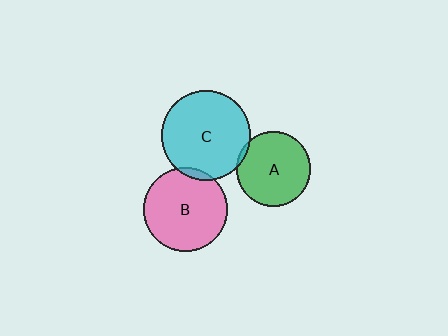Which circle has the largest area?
Circle C (cyan).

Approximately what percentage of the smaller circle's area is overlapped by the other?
Approximately 5%.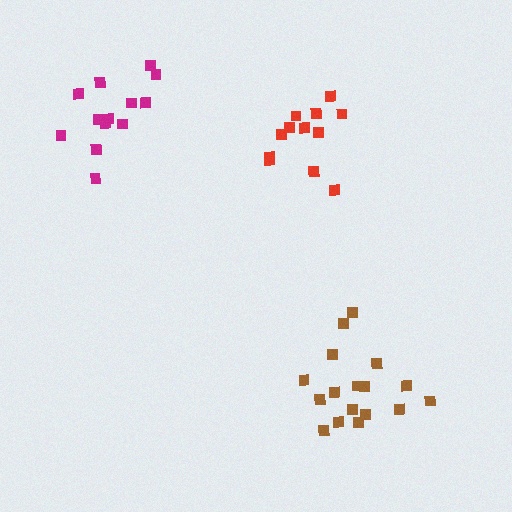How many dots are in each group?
Group 1: 13 dots, Group 2: 17 dots, Group 3: 12 dots (42 total).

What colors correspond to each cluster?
The clusters are colored: magenta, brown, red.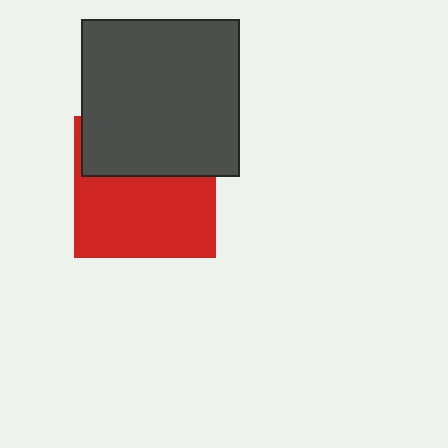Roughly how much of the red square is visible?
About half of it is visible (roughly 59%).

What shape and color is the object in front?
The object in front is a dark gray square.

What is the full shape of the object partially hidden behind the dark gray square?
The partially hidden object is a red square.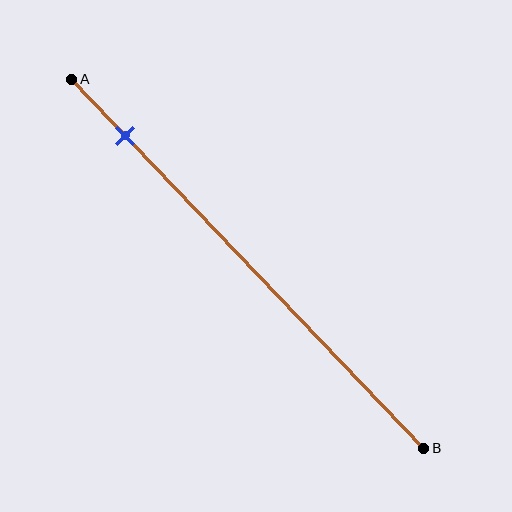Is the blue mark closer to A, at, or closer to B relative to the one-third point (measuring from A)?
The blue mark is closer to point A than the one-third point of segment AB.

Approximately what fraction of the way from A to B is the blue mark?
The blue mark is approximately 15% of the way from A to B.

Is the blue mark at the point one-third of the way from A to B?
No, the mark is at about 15% from A, not at the 33% one-third point.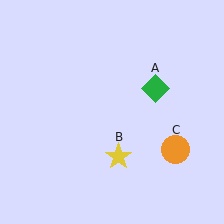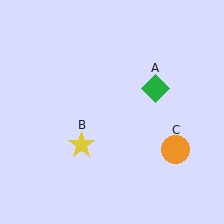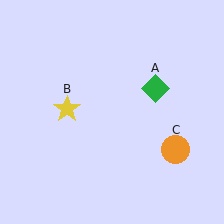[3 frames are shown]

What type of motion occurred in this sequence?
The yellow star (object B) rotated clockwise around the center of the scene.